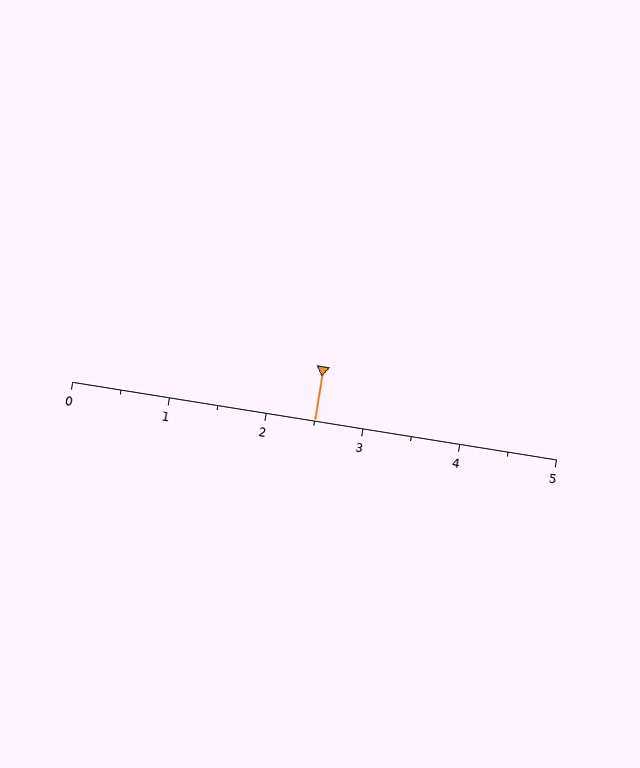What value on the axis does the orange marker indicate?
The marker indicates approximately 2.5.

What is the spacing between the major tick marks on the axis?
The major ticks are spaced 1 apart.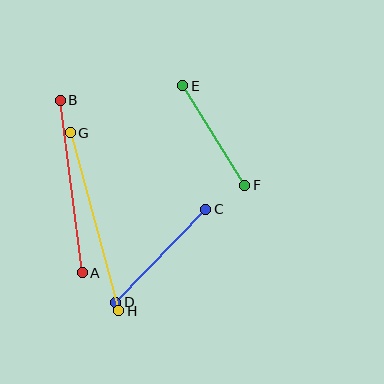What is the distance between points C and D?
The distance is approximately 129 pixels.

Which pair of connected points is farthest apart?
Points G and H are farthest apart.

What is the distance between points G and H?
The distance is approximately 184 pixels.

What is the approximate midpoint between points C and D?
The midpoint is at approximately (161, 256) pixels.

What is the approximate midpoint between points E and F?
The midpoint is at approximately (214, 135) pixels.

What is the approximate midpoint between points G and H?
The midpoint is at approximately (94, 222) pixels.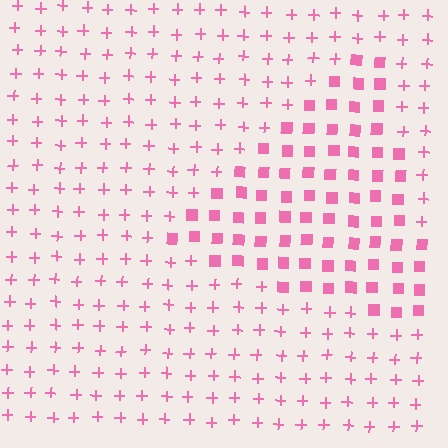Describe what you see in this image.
The image is filled with small pink elements arranged in a uniform grid. A triangle-shaped region contains squares, while the surrounding area contains plus signs. The boundary is defined purely by the change in element shape.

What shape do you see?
I see a triangle.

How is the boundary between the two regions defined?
The boundary is defined by a change in element shape: squares inside vs. plus signs outside. All elements share the same color and spacing.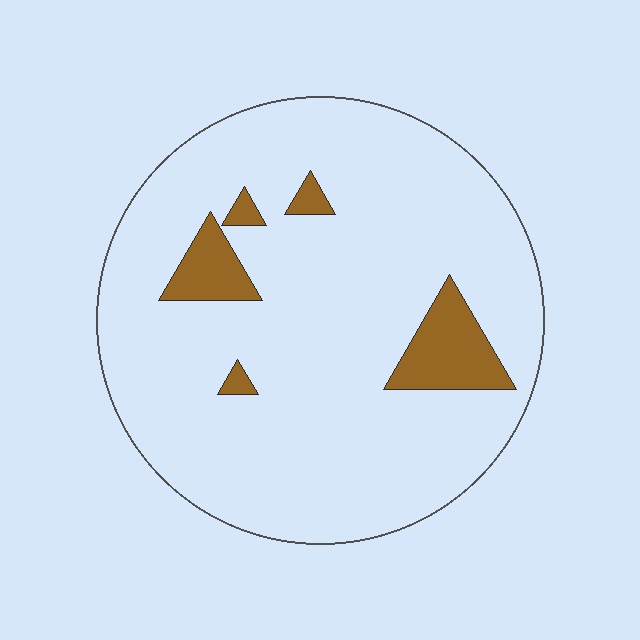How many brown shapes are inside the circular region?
5.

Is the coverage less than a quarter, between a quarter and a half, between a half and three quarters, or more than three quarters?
Less than a quarter.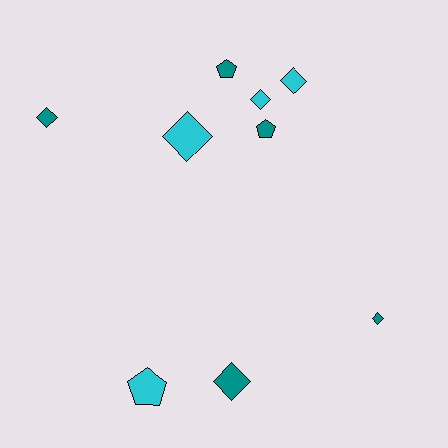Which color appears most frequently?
Teal, with 5 objects.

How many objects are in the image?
There are 9 objects.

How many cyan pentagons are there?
There is 1 cyan pentagon.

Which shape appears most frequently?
Diamond, with 6 objects.